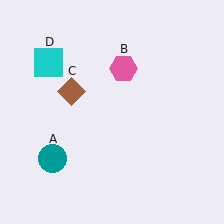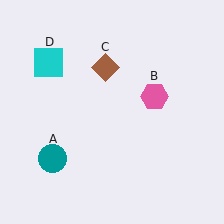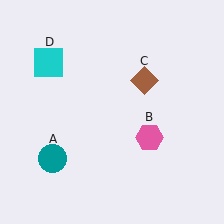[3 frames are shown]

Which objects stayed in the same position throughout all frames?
Teal circle (object A) and cyan square (object D) remained stationary.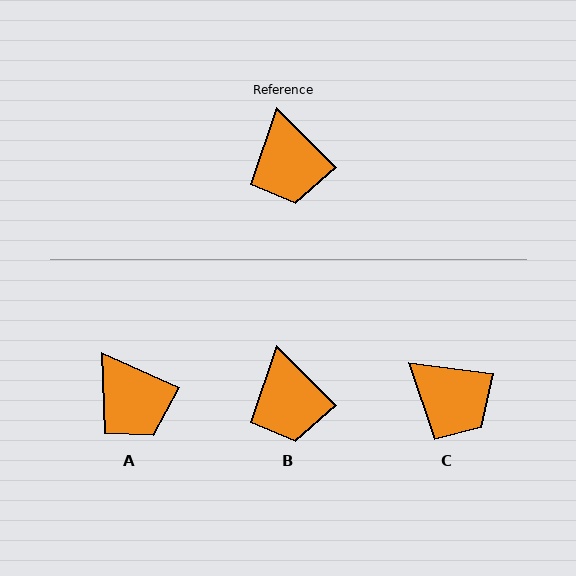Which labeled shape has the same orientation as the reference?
B.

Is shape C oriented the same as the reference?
No, it is off by about 37 degrees.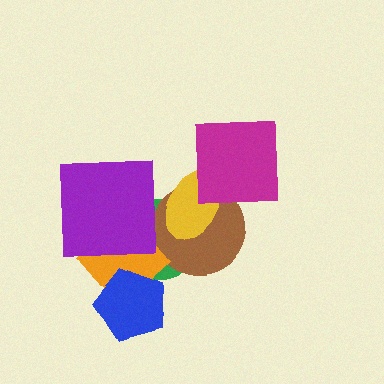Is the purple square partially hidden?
No, no other shape covers it.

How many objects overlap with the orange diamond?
4 objects overlap with the orange diamond.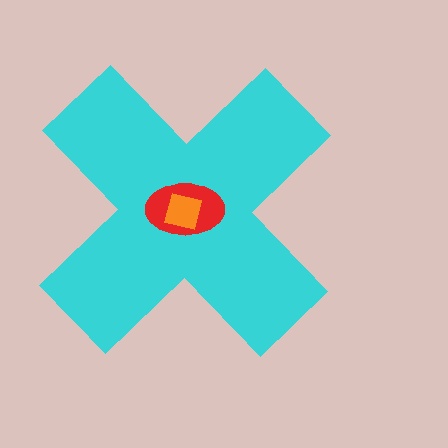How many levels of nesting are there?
3.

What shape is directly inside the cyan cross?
The red ellipse.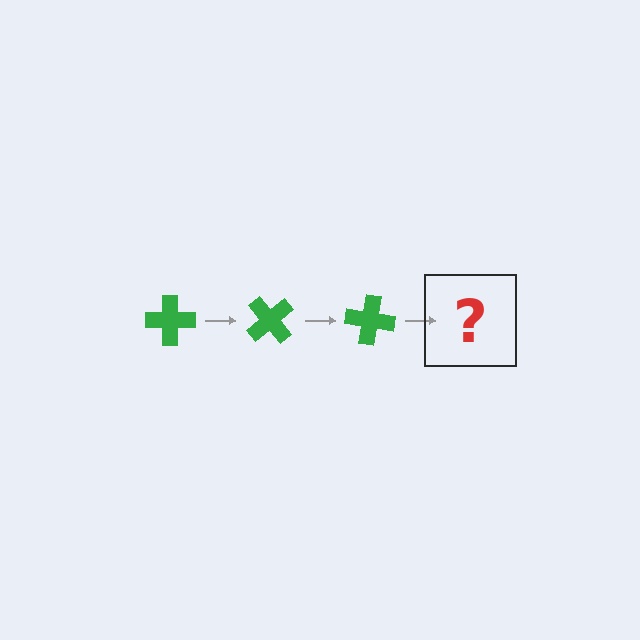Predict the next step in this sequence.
The next step is a green cross rotated 150 degrees.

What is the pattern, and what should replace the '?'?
The pattern is that the cross rotates 50 degrees each step. The '?' should be a green cross rotated 150 degrees.